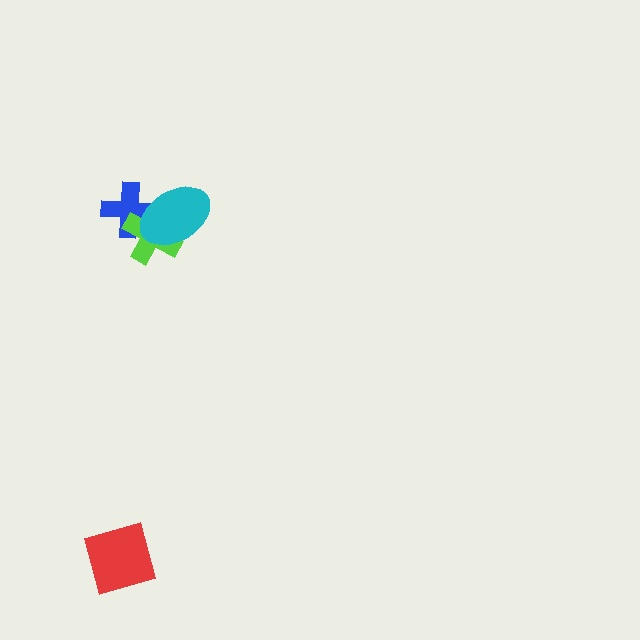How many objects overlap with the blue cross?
2 objects overlap with the blue cross.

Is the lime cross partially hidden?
Yes, it is partially covered by another shape.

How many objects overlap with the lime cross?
2 objects overlap with the lime cross.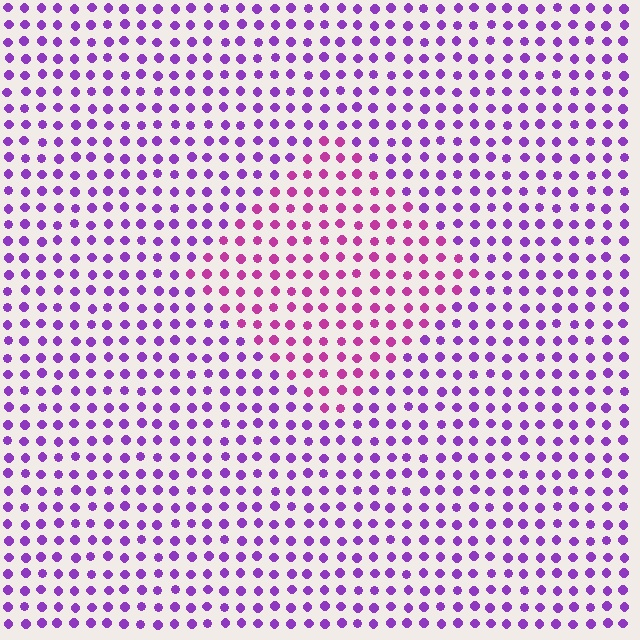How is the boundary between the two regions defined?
The boundary is defined purely by a slight shift in hue (about 36 degrees). Spacing, size, and orientation are identical on both sides.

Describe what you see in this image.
The image is filled with small purple elements in a uniform arrangement. A diamond-shaped region is visible where the elements are tinted to a slightly different hue, forming a subtle color boundary.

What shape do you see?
I see a diamond.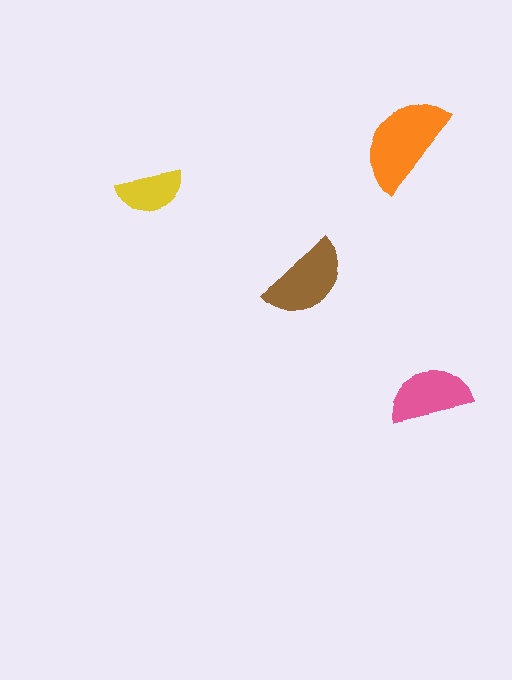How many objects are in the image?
There are 4 objects in the image.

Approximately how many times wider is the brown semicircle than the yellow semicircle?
About 1.5 times wider.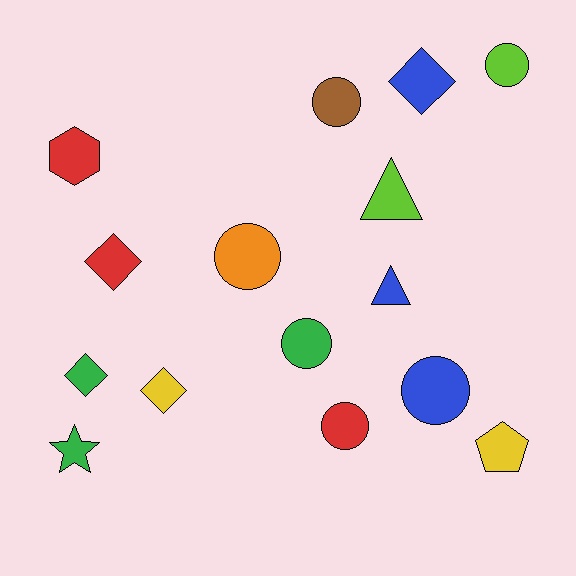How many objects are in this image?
There are 15 objects.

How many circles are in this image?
There are 6 circles.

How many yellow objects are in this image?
There are 2 yellow objects.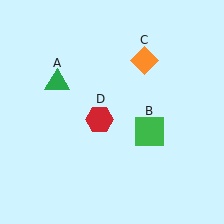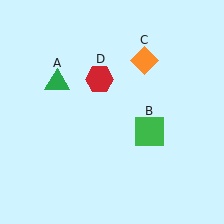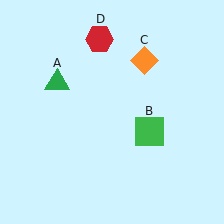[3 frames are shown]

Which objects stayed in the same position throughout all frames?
Green triangle (object A) and green square (object B) and orange diamond (object C) remained stationary.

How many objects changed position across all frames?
1 object changed position: red hexagon (object D).